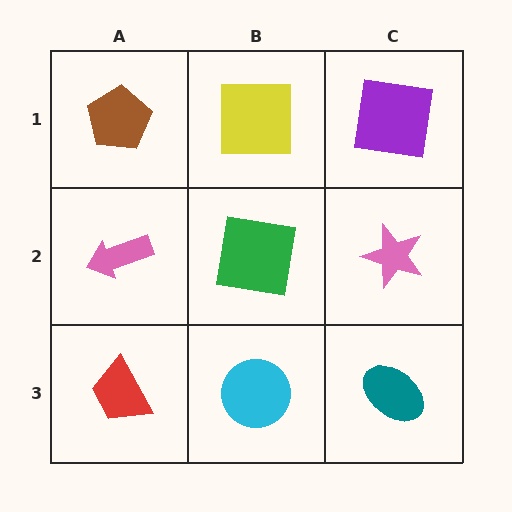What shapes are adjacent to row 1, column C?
A pink star (row 2, column C), a yellow square (row 1, column B).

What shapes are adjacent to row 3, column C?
A pink star (row 2, column C), a cyan circle (row 3, column B).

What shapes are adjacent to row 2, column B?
A yellow square (row 1, column B), a cyan circle (row 3, column B), a pink arrow (row 2, column A), a pink star (row 2, column C).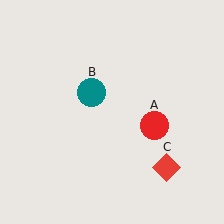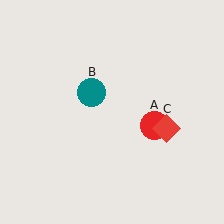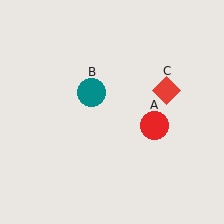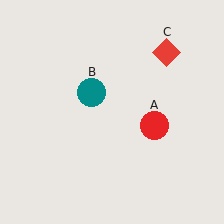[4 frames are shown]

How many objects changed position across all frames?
1 object changed position: red diamond (object C).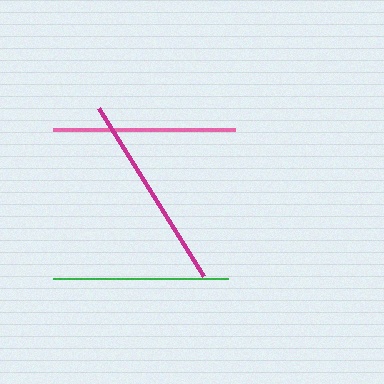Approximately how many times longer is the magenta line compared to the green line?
The magenta line is approximately 1.1 times the length of the green line.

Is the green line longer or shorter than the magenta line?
The magenta line is longer than the green line.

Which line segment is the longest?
The magenta line is the longest at approximately 199 pixels.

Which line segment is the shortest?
The green line is the shortest at approximately 175 pixels.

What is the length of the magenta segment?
The magenta segment is approximately 199 pixels long.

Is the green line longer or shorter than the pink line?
The pink line is longer than the green line.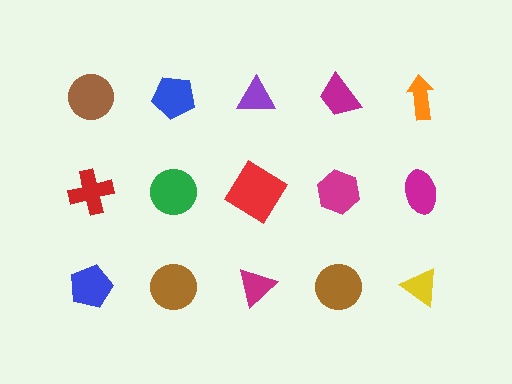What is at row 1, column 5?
An orange arrow.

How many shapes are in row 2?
5 shapes.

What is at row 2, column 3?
A red diamond.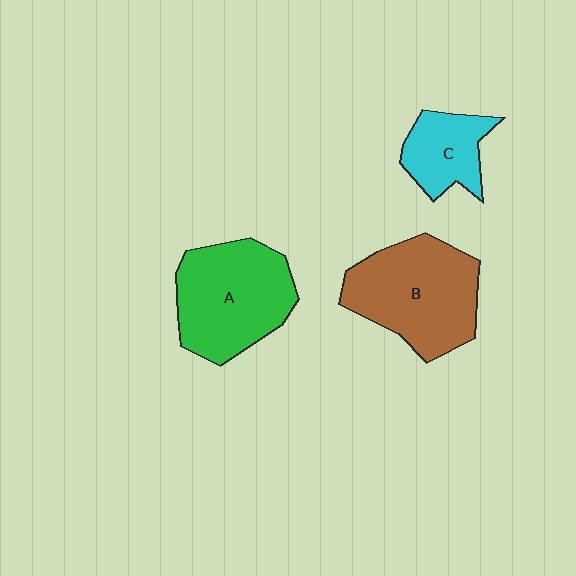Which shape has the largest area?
Shape B (brown).